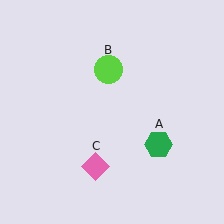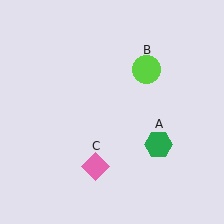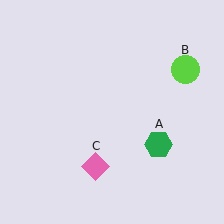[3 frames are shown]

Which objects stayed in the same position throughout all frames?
Green hexagon (object A) and pink diamond (object C) remained stationary.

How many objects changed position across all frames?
1 object changed position: lime circle (object B).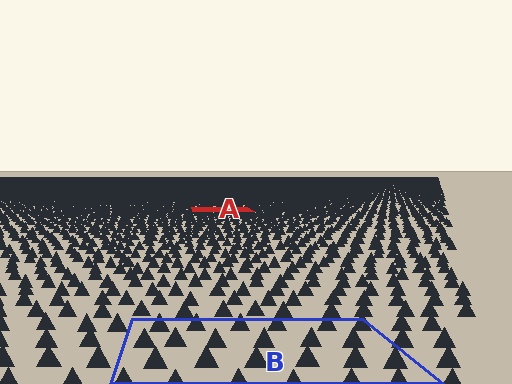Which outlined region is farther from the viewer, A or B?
Region A is farther from the viewer — the texture elements inside it appear smaller and more densely packed.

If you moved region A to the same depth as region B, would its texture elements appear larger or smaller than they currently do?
They would appear larger. At a closer depth, the same texture elements are projected at a bigger on-screen size.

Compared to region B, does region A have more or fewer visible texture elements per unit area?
Region A has more texture elements per unit area — they are packed more densely because it is farther away.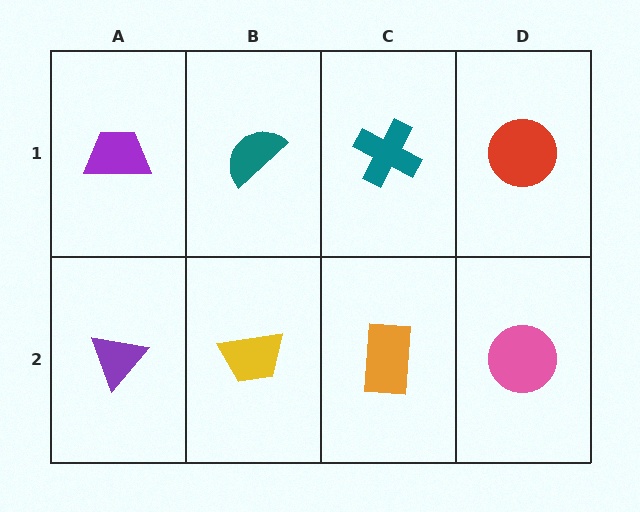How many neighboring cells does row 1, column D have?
2.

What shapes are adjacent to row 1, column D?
A pink circle (row 2, column D), a teal cross (row 1, column C).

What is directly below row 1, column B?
A yellow trapezoid.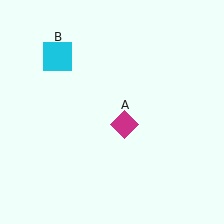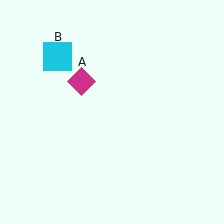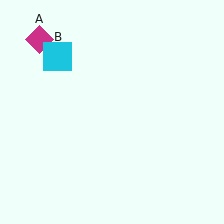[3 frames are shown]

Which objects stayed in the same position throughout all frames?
Cyan square (object B) remained stationary.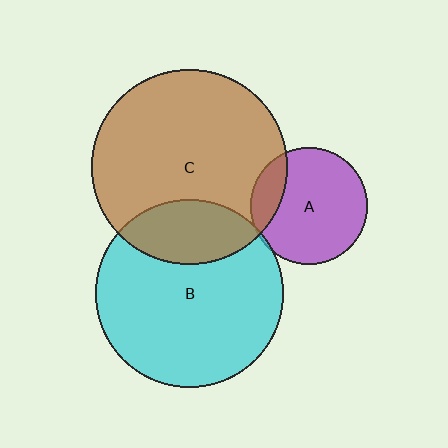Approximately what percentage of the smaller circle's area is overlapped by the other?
Approximately 5%.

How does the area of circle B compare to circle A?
Approximately 2.6 times.